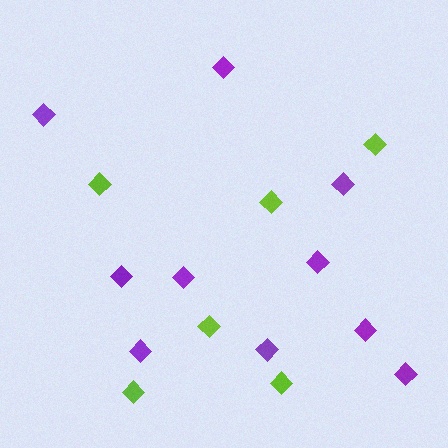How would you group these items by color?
There are 2 groups: one group of purple diamonds (10) and one group of lime diamonds (6).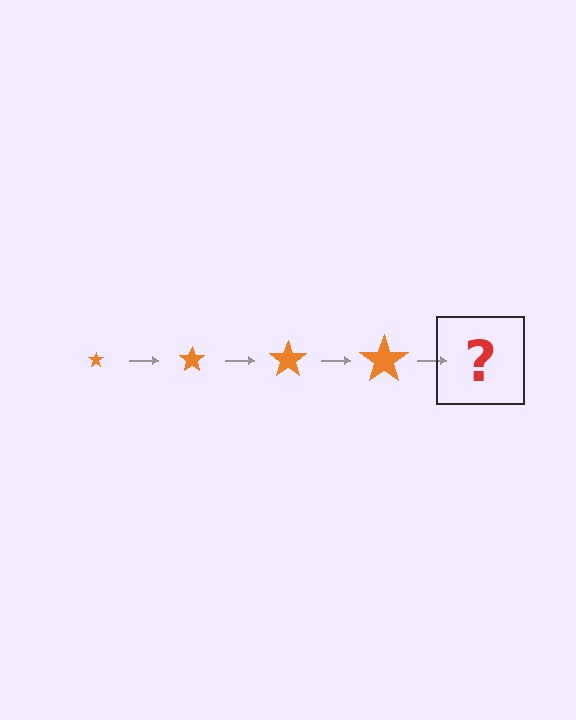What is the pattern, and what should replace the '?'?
The pattern is that the star gets progressively larger each step. The '?' should be an orange star, larger than the previous one.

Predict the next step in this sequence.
The next step is an orange star, larger than the previous one.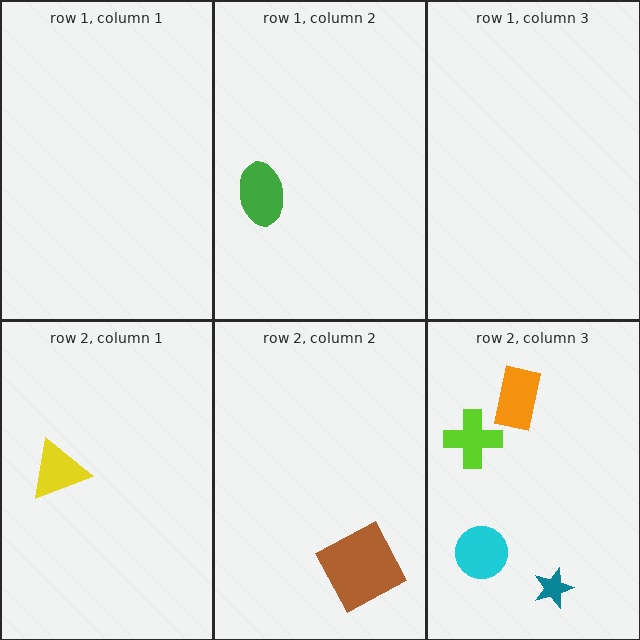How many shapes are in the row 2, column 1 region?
1.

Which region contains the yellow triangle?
The row 2, column 1 region.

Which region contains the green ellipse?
The row 1, column 2 region.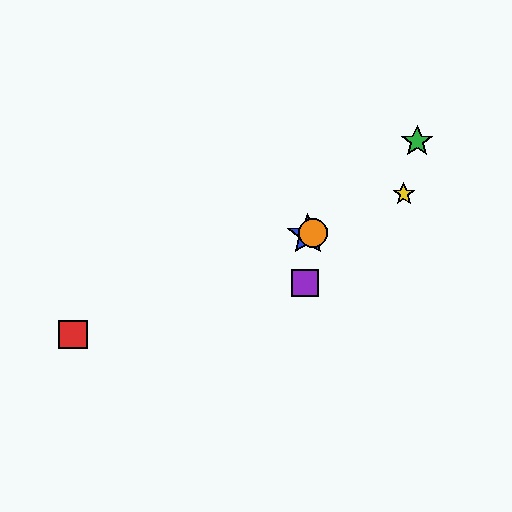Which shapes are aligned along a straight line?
The red square, the blue star, the yellow star, the orange circle are aligned along a straight line.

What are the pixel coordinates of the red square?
The red square is at (73, 335).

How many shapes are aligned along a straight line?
4 shapes (the red square, the blue star, the yellow star, the orange circle) are aligned along a straight line.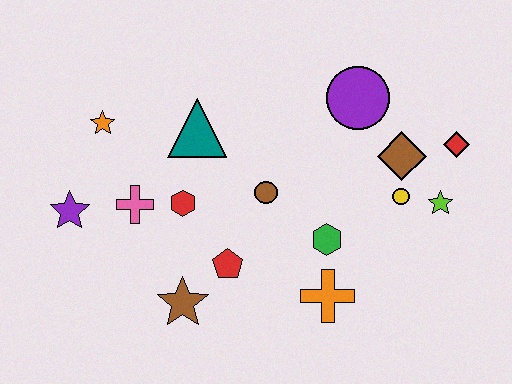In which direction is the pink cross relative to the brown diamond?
The pink cross is to the left of the brown diamond.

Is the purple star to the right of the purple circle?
No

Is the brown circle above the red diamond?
No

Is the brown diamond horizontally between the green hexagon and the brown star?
No